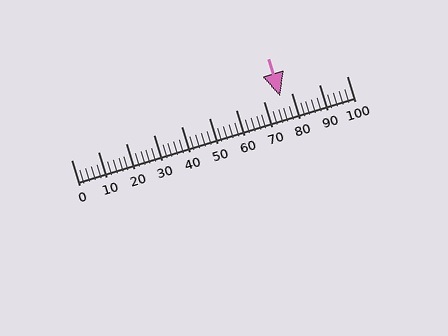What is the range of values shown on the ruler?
The ruler shows values from 0 to 100.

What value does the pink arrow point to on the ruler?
The pink arrow points to approximately 76.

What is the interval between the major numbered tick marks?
The major tick marks are spaced 10 units apart.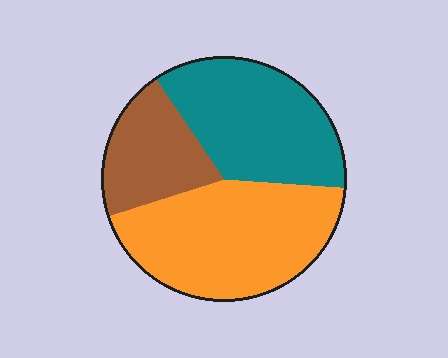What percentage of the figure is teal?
Teal covers around 35% of the figure.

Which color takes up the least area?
Brown, at roughly 20%.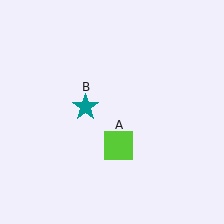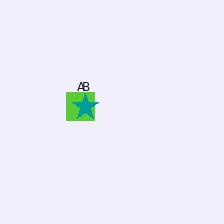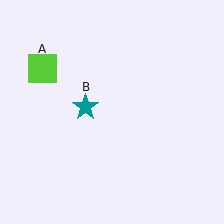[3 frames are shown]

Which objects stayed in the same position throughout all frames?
Teal star (object B) remained stationary.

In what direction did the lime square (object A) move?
The lime square (object A) moved up and to the left.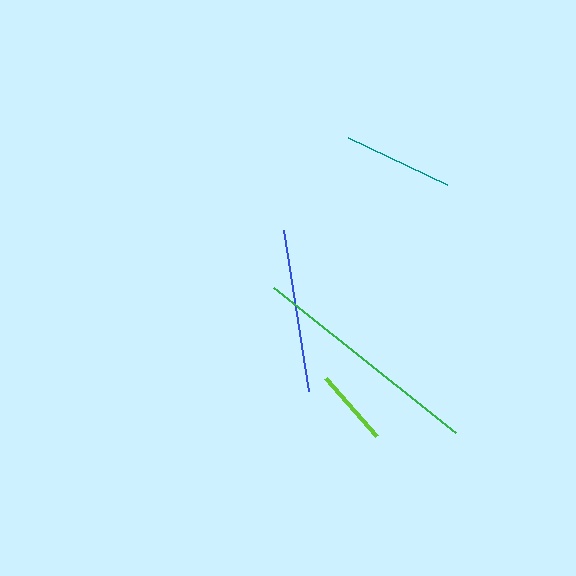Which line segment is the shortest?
The lime line is the shortest at approximately 78 pixels.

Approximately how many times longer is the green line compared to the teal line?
The green line is approximately 2.1 times the length of the teal line.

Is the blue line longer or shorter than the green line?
The green line is longer than the blue line.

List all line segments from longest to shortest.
From longest to shortest: green, blue, teal, lime.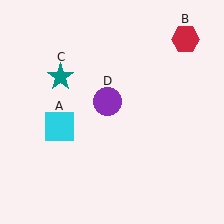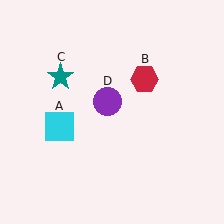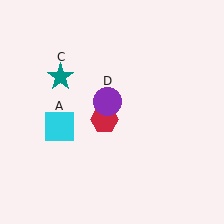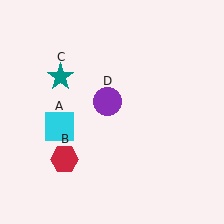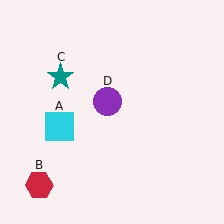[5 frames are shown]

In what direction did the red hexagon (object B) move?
The red hexagon (object B) moved down and to the left.